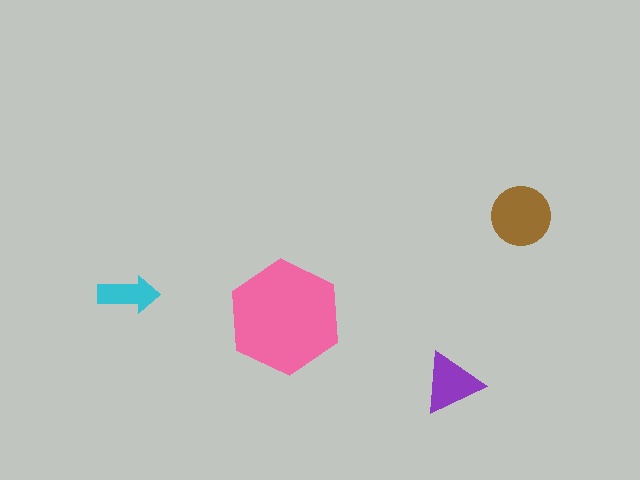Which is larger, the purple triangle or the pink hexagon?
The pink hexagon.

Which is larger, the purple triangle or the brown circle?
The brown circle.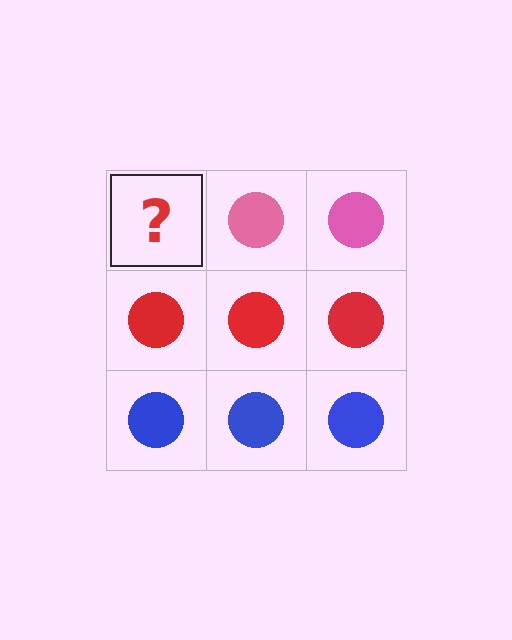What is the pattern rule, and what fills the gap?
The rule is that each row has a consistent color. The gap should be filled with a pink circle.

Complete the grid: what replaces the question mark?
The question mark should be replaced with a pink circle.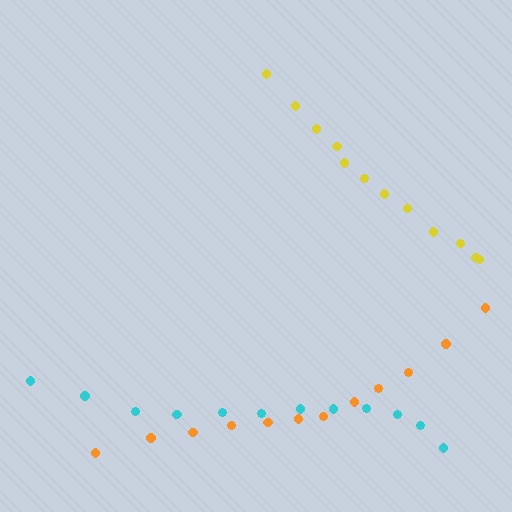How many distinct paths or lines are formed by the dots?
There are 3 distinct paths.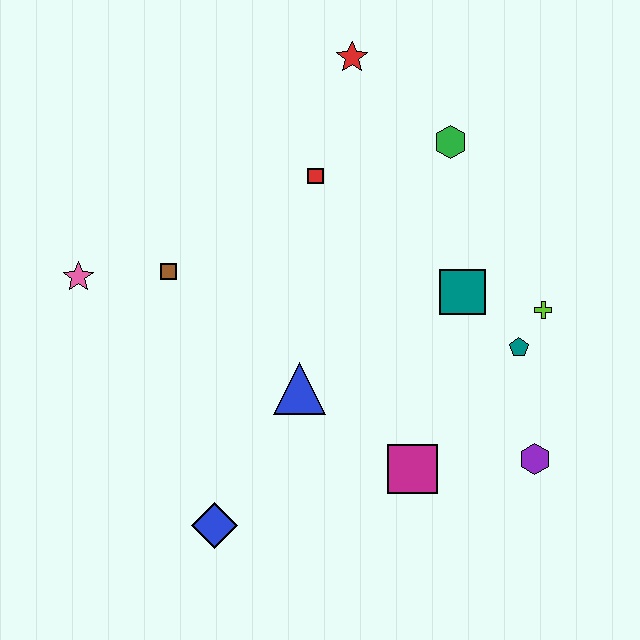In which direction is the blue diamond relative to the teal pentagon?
The blue diamond is to the left of the teal pentagon.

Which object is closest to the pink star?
The brown square is closest to the pink star.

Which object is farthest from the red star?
The blue diamond is farthest from the red star.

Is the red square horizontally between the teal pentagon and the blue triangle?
Yes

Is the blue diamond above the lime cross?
No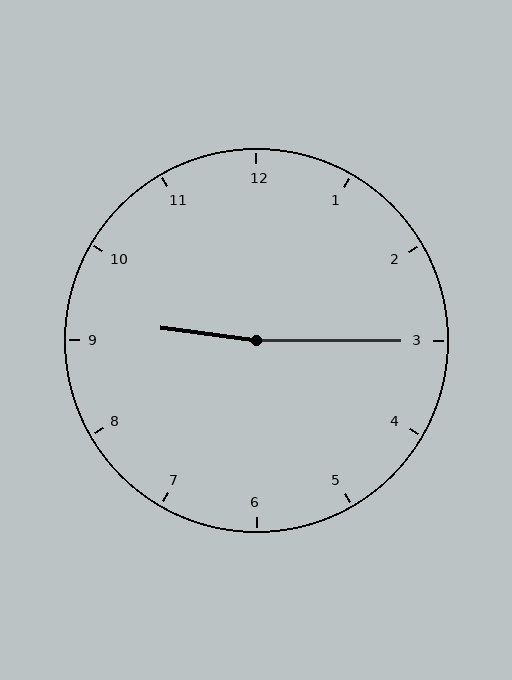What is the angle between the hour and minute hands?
Approximately 172 degrees.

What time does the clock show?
9:15.